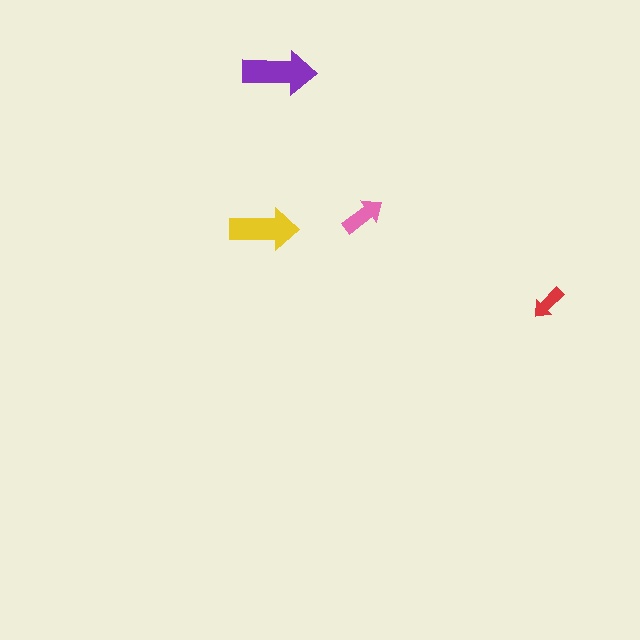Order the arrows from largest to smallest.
the purple one, the yellow one, the pink one, the red one.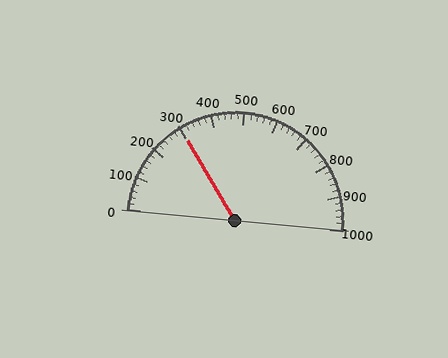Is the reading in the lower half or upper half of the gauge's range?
The reading is in the lower half of the range (0 to 1000).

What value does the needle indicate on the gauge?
The needle indicates approximately 300.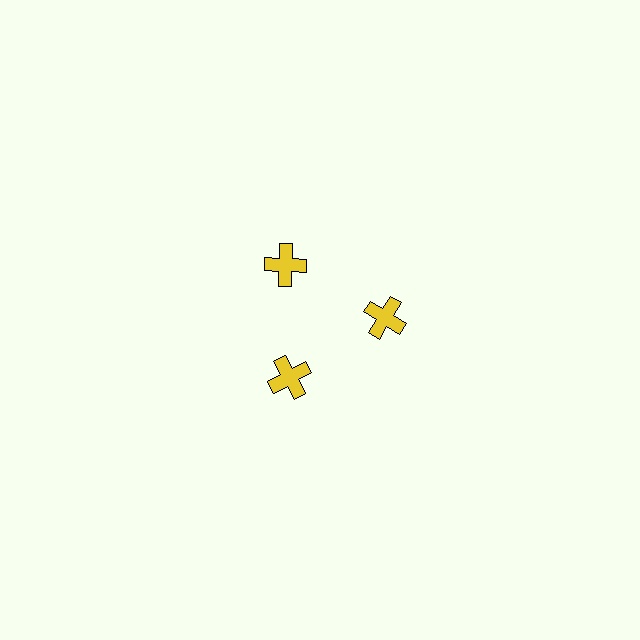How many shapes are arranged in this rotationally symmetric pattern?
There are 3 shapes, arranged in 3 groups of 1.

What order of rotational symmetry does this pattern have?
This pattern has 3-fold rotational symmetry.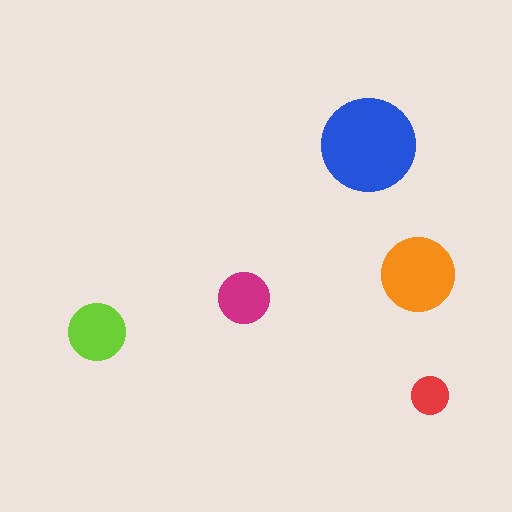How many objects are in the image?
There are 5 objects in the image.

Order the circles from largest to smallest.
the blue one, the orange one, the lime one, the magenta one, the red one.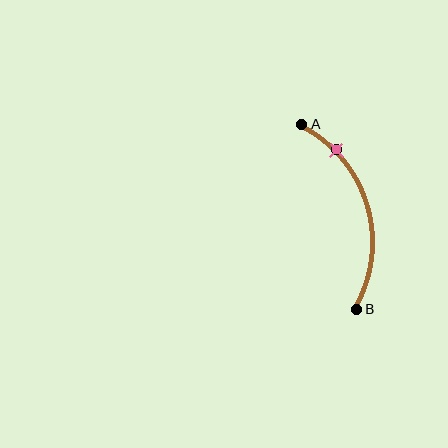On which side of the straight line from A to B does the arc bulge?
The arc bulges to the right of the straight line connecting A and B.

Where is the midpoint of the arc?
The arc midpoint is the point on the curve farthest from the straight line joining A and B. It sits to the right of that line.